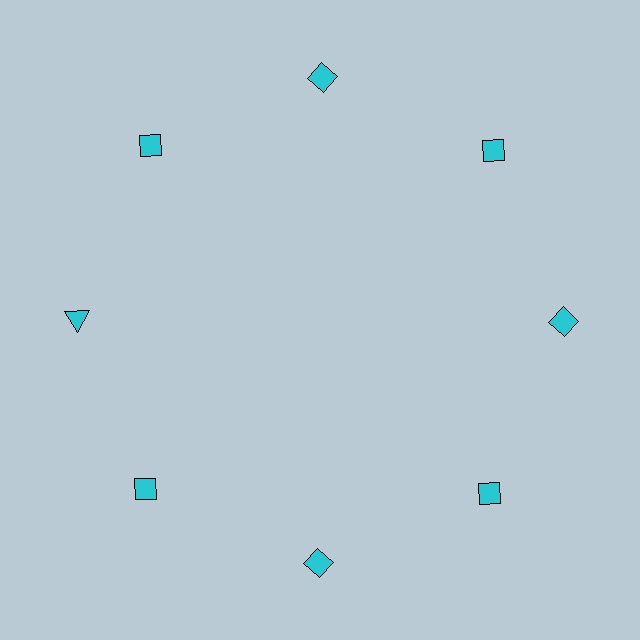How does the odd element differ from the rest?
It has a different shape: triangle instead of diamond.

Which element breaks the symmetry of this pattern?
The cyan triangle at roughly the 9 o'clock position breaks the symmetry. All other shapes are cyan diamonds.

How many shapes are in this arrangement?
There are 8 shapes arranged in a ring pattern.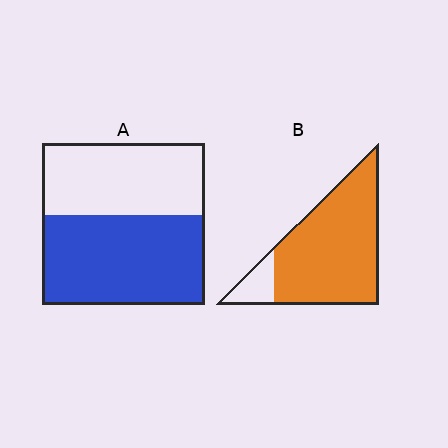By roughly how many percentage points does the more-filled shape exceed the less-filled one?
By roughly 30 percentage points (B over A).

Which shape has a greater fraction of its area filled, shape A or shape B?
Shape B.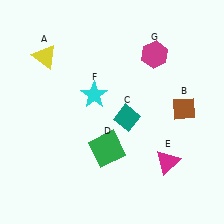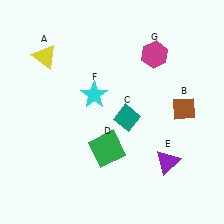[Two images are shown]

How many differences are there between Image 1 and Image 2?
There is 1 difference between the two images.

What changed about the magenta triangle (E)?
In Image 1, E is magenta. In Image 2, it changed to purple.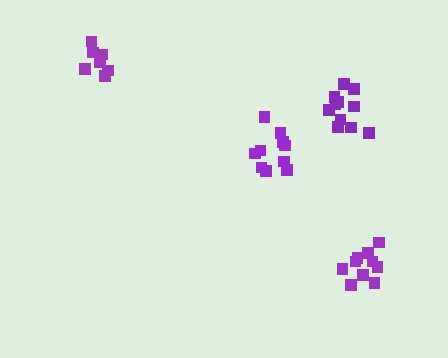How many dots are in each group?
Group 1: 11 dots, Group 2: 10 dots, Group 3: 10 dots, Group 4: 7 dots (38 total).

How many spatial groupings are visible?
There are 4 spatial groupings.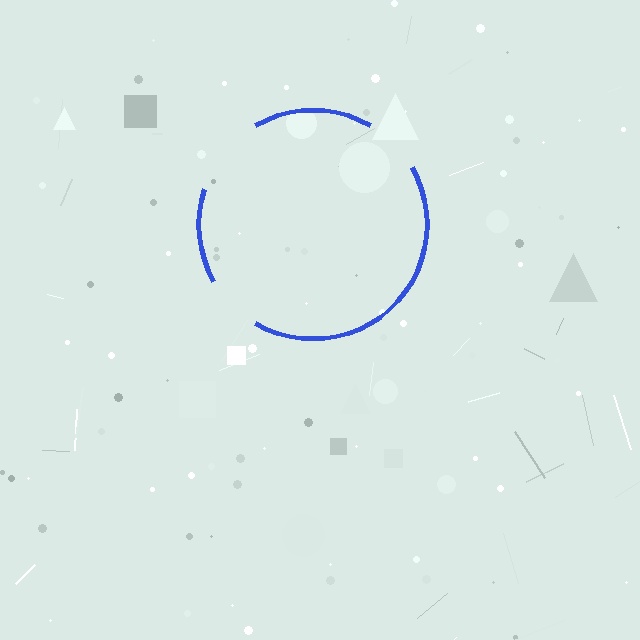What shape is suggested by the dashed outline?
The dashed outline suggests a circle.